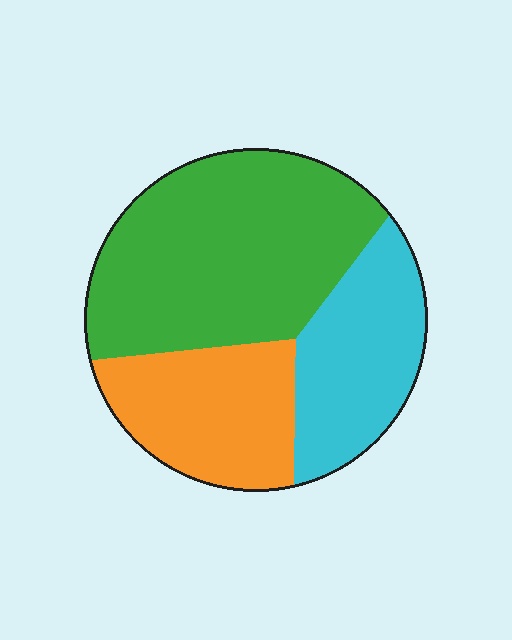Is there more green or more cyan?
Green.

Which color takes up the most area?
Green, at roughly 50%.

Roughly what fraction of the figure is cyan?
Cyan covers about 25% of the figure.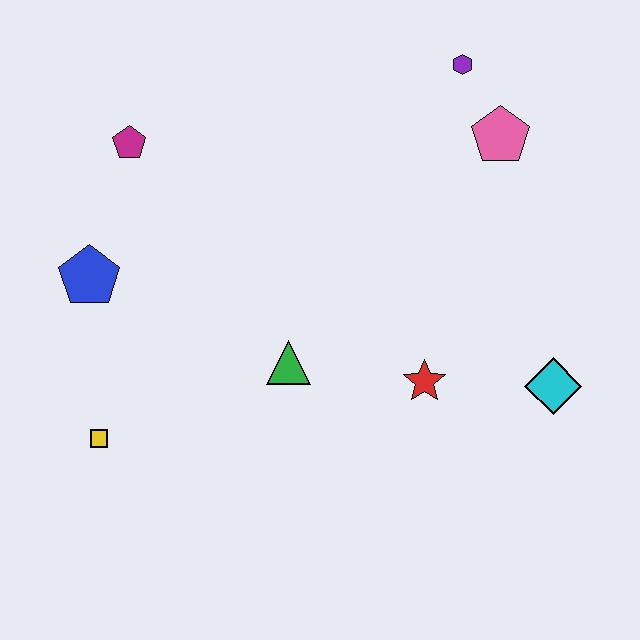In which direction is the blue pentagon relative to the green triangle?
The blue pentagon is to the left of the green triangle.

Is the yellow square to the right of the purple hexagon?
No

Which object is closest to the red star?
The cyan diamond is closest to the red star.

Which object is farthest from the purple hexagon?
The yellow square is farthest from the purple hexagon.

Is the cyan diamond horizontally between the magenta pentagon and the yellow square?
No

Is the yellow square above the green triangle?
No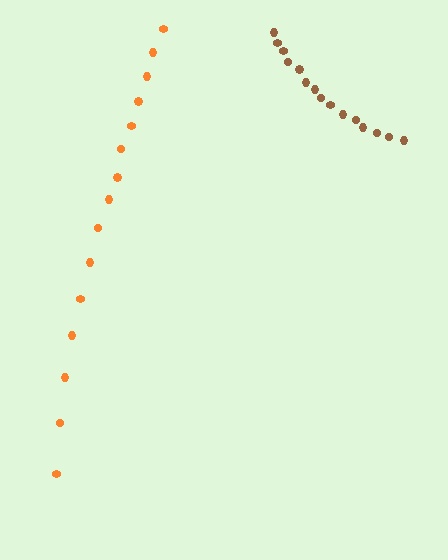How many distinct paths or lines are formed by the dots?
There are 2 distinct paths.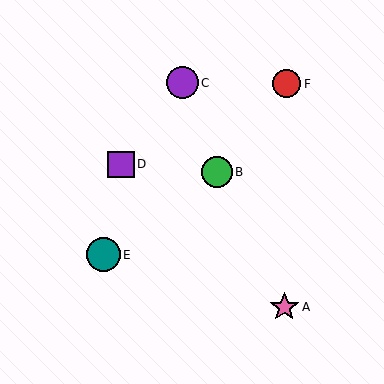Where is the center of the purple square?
The center of the purple square is at (121, 164).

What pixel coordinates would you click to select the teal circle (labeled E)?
Click at (103, 255) to select the teal circle E.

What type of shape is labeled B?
Shape B is a green circle.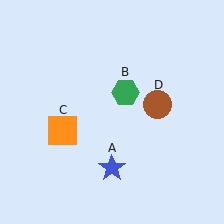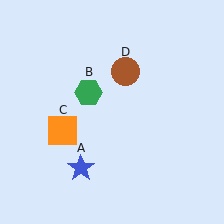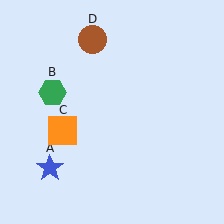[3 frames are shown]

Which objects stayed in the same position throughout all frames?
Orange square (object C) remained stationary.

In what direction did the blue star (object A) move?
The blue star (object A) moved left.